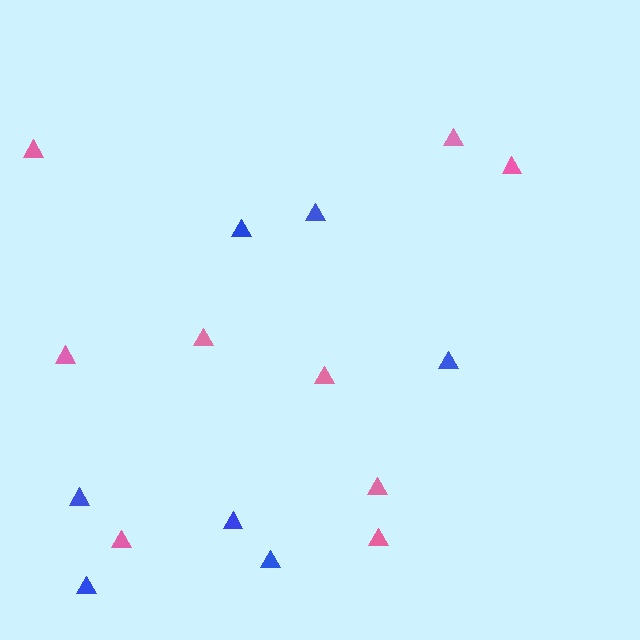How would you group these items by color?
There are 2 groups: one group of pink triangles (9) and one group of blue triangles (7).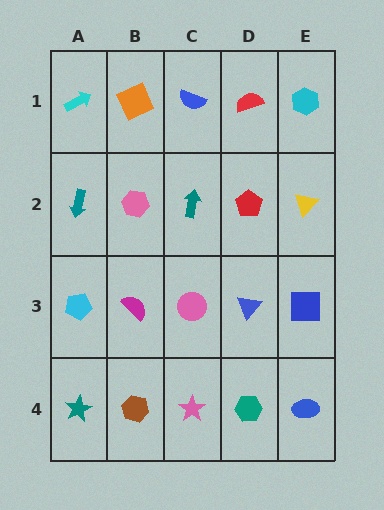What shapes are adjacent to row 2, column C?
A blue semicircle (row 1, column C), a pink circle (row 3, column C), a pink hexagon (row 2, column B), a red pentagon (row 2, column D).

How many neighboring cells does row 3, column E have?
3.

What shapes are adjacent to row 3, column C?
A teal arrow (row 2, column C), a pink star (row 4, column C), a magenta semicircle (row 3, column B), a blue triangle (row 3, column D).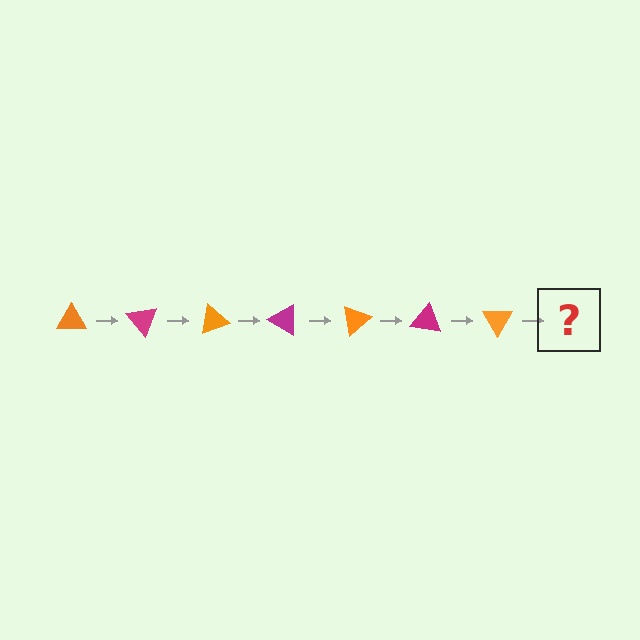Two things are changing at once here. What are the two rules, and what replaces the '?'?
The two rules are that it rotates 50 degrees each step and the color cycles through orange and magenta. The '?' should be a magenta triangle, rotated 350 degrees from the start.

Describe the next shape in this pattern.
It should be a magenta triangle, rotated 350 degrees from the start.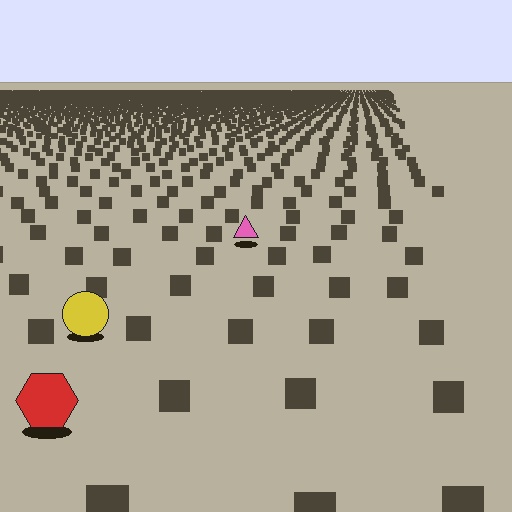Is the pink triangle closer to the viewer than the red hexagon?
No. The red hexagon is closer — you can tell from the texture gradient: the ground texture is coarser near it.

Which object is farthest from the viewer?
The pink triangle is farthest from the viewer. It appears smaller and the ground texture around it is denser.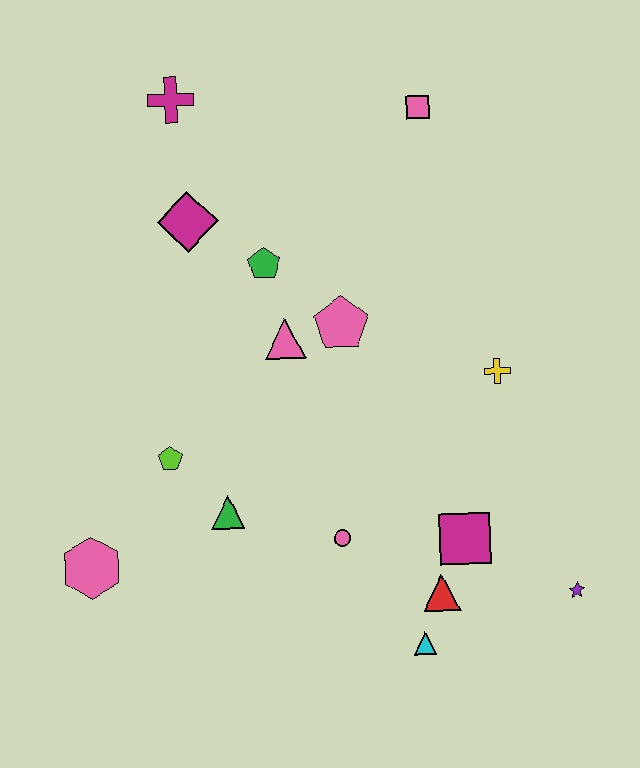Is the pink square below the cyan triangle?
No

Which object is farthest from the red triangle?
The magenta cross is farthest from the red triangle.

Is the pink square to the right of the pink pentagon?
Yes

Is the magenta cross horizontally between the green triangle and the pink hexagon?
Yes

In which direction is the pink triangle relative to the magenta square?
The pink triangle is above the magenta square.